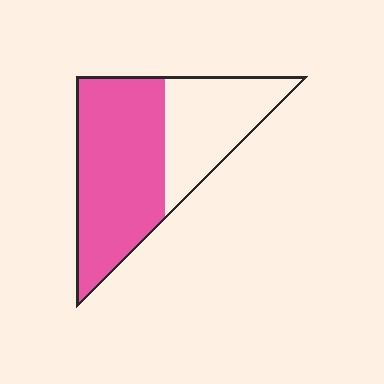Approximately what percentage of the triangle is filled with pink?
Approximately 60%.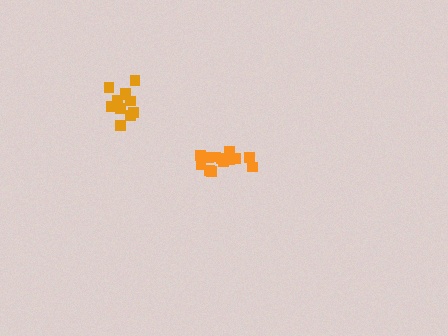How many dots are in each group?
Group 1: 13 dots, Group 2: 11 dots (24 total).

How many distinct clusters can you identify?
There are 2 distinct clusters.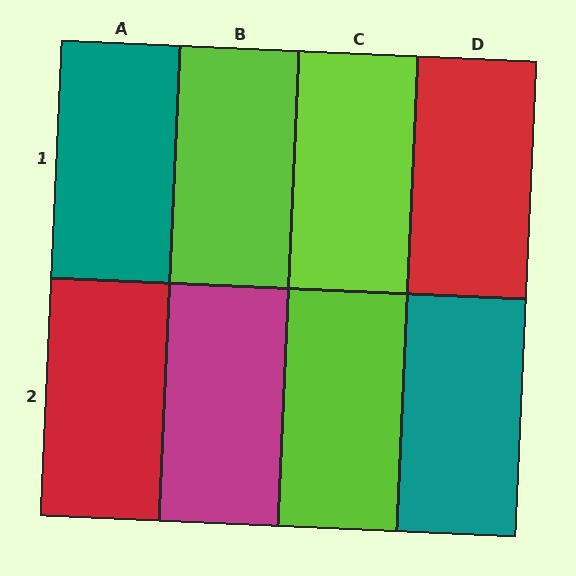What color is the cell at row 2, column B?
Magenta.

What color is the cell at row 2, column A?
Red.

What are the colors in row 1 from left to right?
Teal, lime, lime, red.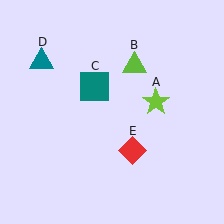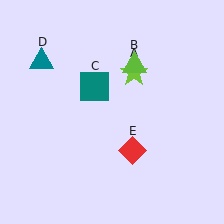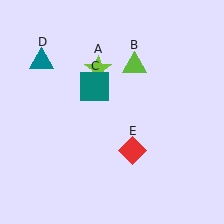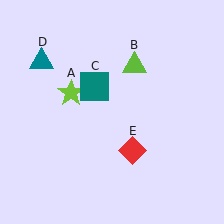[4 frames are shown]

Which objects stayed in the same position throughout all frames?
Lime triangle (object B) and teal square (object C) and teal triangle (object D) and red diamond (object E) remained stationary.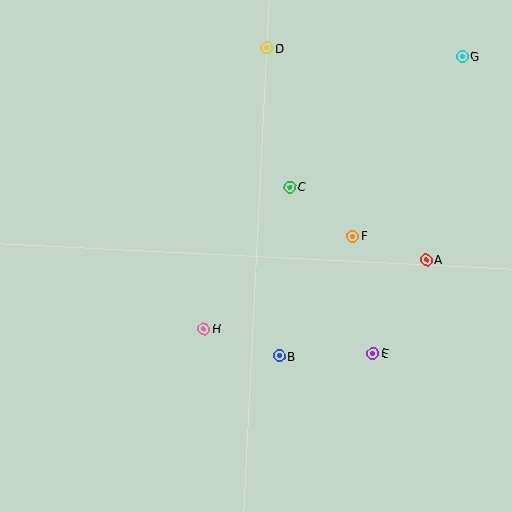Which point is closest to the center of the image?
Point C at (290, 187) is closest to the center.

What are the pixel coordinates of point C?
Point C is at (290, 187).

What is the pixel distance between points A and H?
The distance between A and H is 233 pixels.